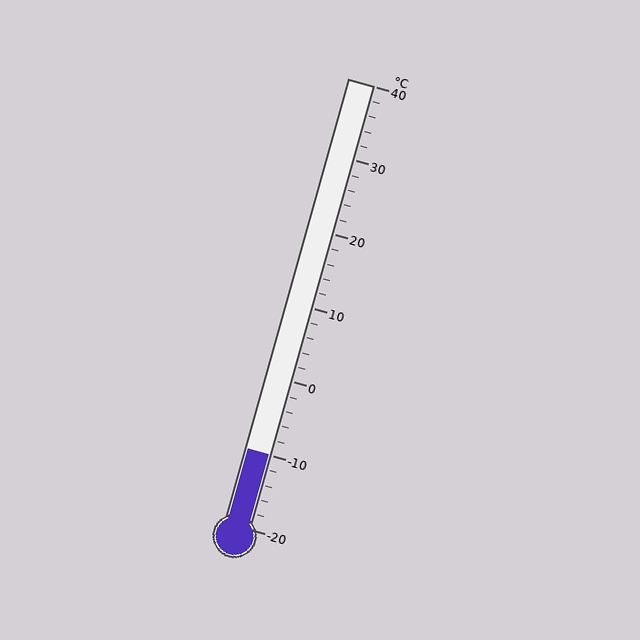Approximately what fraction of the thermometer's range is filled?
The thermometer is filled to approximately 15% of its range.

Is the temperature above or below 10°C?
The temperature is below 10°C.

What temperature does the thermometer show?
The thermometer shows approximately -10°C.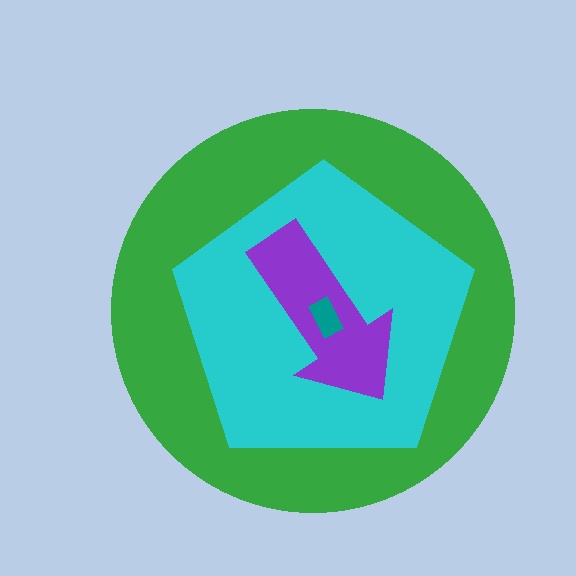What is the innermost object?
The teal rectangle.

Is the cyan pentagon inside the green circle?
Yes.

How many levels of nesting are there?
4.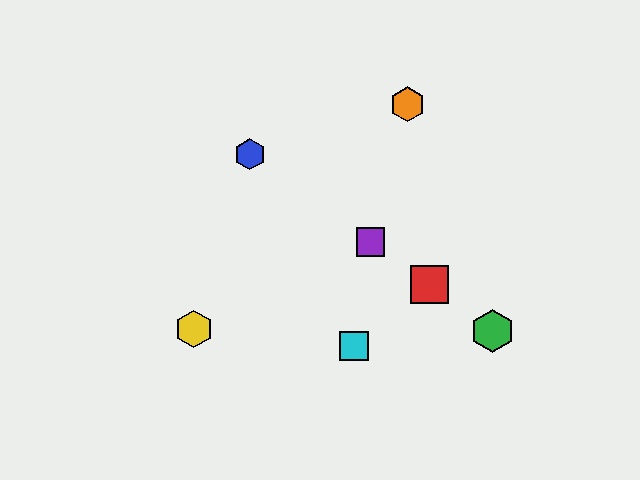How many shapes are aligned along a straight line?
4 shapes (the red square, the blue hexagon, the green hexagon, the purple square) are aligned along a straight line.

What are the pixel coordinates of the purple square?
The purple square is at (370, 242).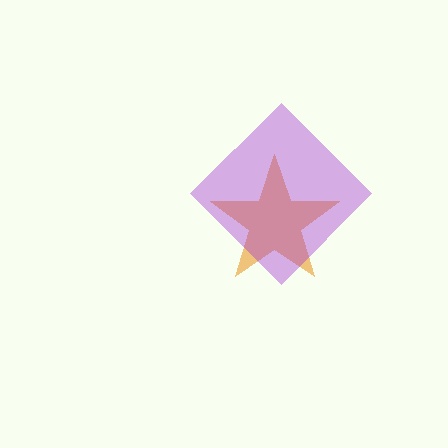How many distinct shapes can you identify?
There are 2 distinct shapes: an orange star, a purple diamond.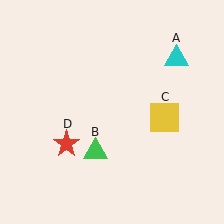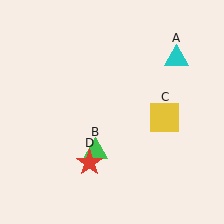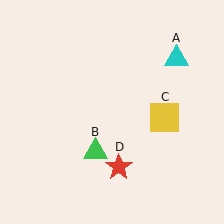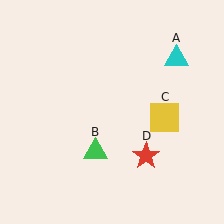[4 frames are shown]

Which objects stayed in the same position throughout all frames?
Cyan triangle (object A) and green triangle (object B) and yellow square (object C) remained stationary.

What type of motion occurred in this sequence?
The red star (object D) rotated counterclockwise around the center of the scene.